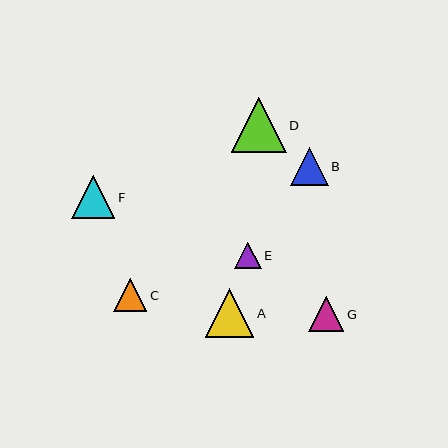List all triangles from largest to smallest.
From largest to smallest: D, A, F, B, G, C, E.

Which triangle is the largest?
Triangle D is the largest with a size of approximately 55 pixels.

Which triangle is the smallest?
Triangle E is the smallest with a size of approximately 26 pixels.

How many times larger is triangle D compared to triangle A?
Triangle D is approximately 1.1 times the size of triangle A.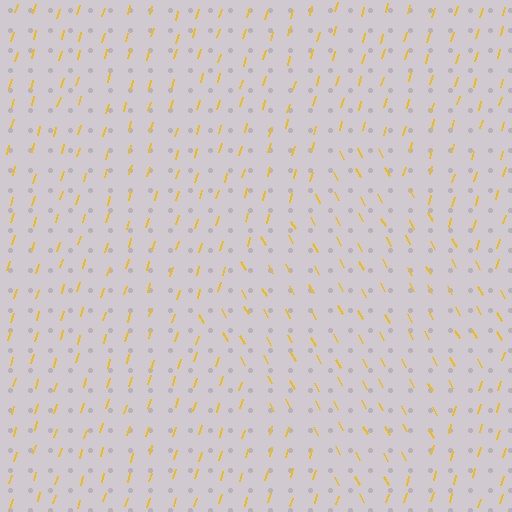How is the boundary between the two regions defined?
The boundary is defined purely by a change in line orientation (approximately 45 degrees difference). All lines are the same color and thickness.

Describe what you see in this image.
The image is filled with small yellow line segments. A diamond region in the image has lines oriented differently from the surrounding lines, creating a visible texture boundary.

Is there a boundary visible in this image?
Yes, there is a texture boundary formed by a change in line orientation.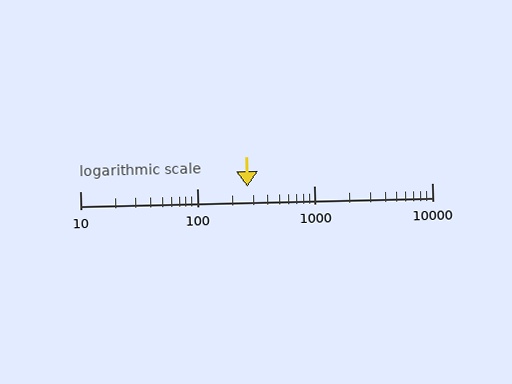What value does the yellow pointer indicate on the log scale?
The pointer indicates approximately 270.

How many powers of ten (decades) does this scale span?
The scale spans 3 decades, from 10 to 10000.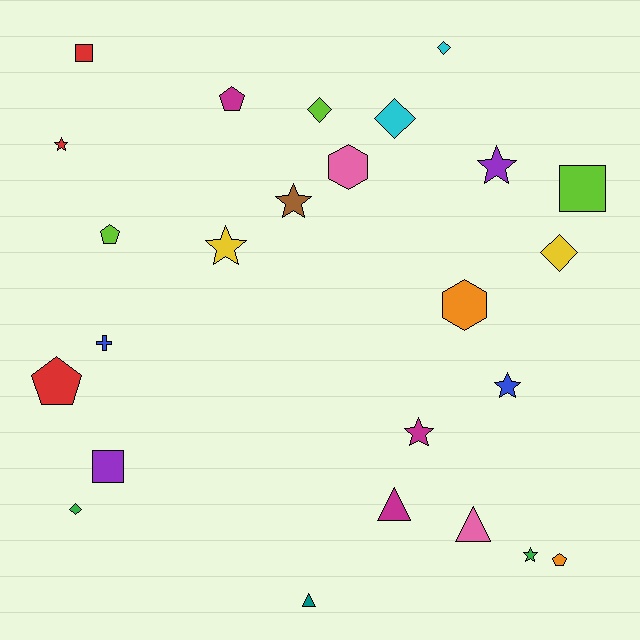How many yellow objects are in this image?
There are 2 yellow objects.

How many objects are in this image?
There are 25 objects.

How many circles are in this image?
There are no circles.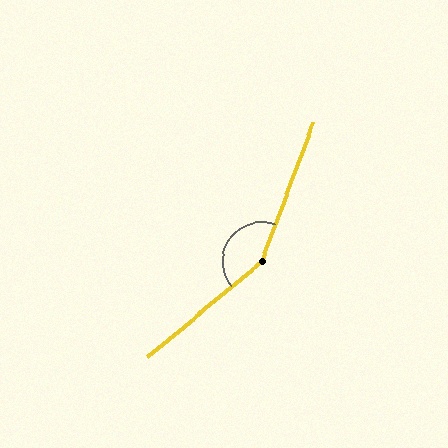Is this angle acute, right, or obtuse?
It is obtuse.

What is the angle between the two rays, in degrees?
Approximately 151 degrees.